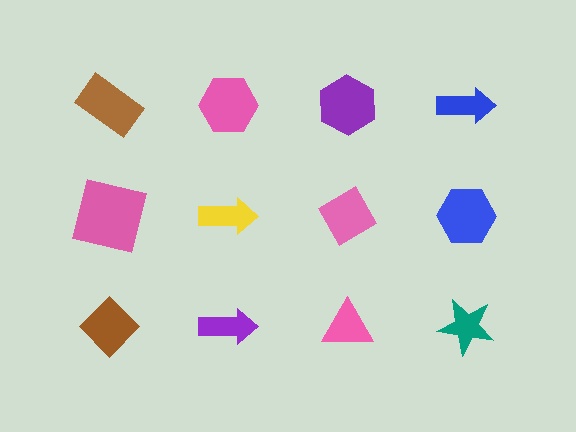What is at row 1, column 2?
A pink hexagon.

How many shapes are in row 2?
4 shapes.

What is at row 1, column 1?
A brown rectangle.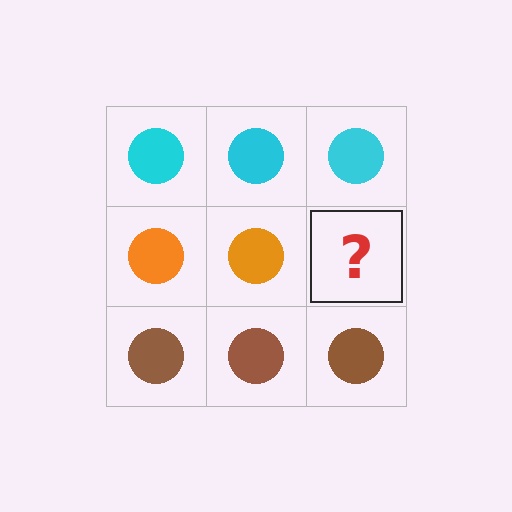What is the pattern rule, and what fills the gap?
The rule is that each row has a consistent color. The gap should be filled with an orange circle.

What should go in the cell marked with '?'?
The missing cell should contain an orange circle.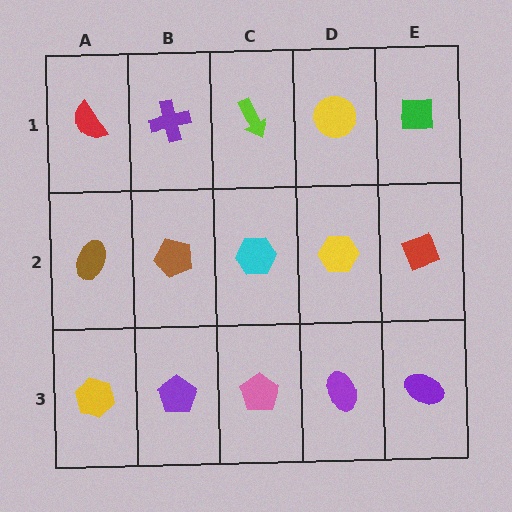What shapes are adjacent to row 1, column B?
A brown pentagon (row 2, column B), a red semicircle (row 1, column A), a lime arrow (row 1, column C).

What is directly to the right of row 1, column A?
A purple cross.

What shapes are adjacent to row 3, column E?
A red diamond (row 2, column E), a purple ellipse (row 3, column D).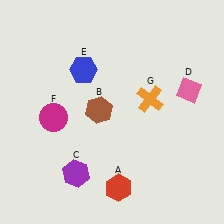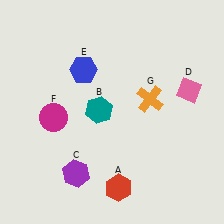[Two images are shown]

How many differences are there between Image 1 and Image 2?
There is 1 difference between the two images.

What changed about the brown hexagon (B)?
In Image 1, B is brown. In Image 2, it changed to teal.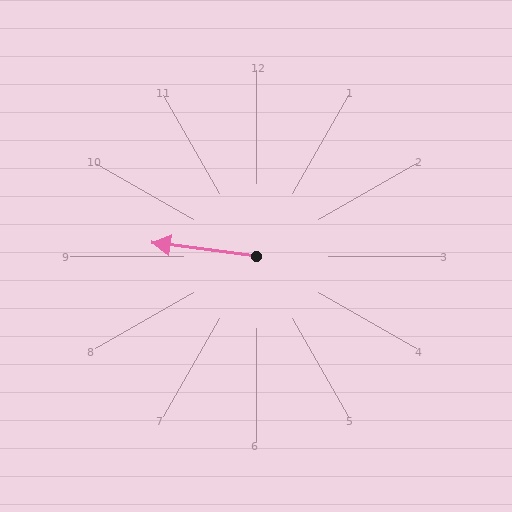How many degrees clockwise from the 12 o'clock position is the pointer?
Approximately 278 degrees.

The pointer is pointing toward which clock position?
Roughly 9 o'clock.